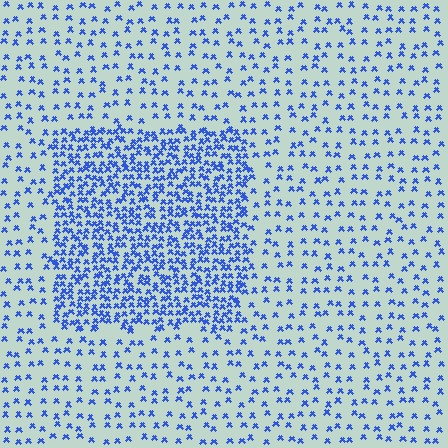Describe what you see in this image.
The image contains small blue elements arranged at two different densities. A rectangle-shaped region is visible where the elements are more densely packed than the surrounding area.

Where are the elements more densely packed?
The elements are more densely packed inside the rectangle boundary.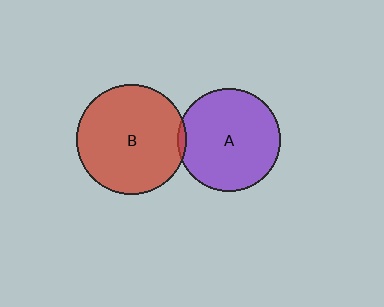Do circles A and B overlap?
Yes.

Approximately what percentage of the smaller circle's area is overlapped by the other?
Approximately 5%.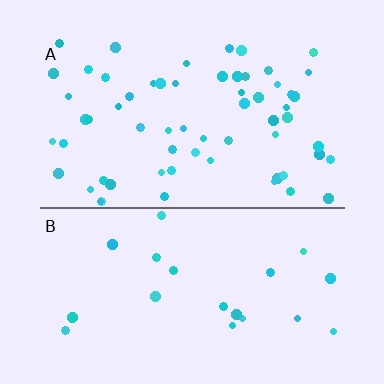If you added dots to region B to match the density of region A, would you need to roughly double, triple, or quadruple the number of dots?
Approximately triple.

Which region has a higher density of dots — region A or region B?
A (the top).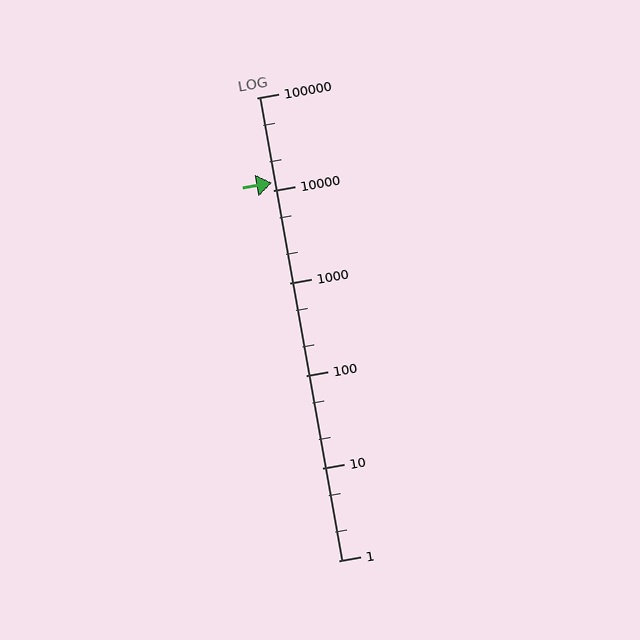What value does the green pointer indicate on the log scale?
The pointer indicates approximately 12000.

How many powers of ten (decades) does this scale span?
The scale spans 5 decades, from 1 to 100000.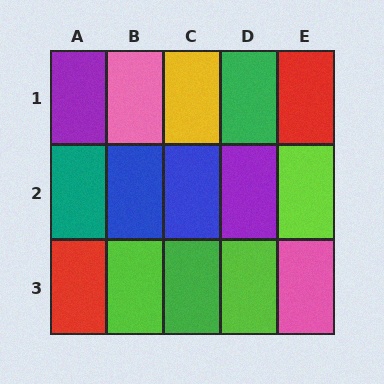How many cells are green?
2 cells are green.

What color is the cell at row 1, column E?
Red.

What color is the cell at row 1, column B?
Pink.